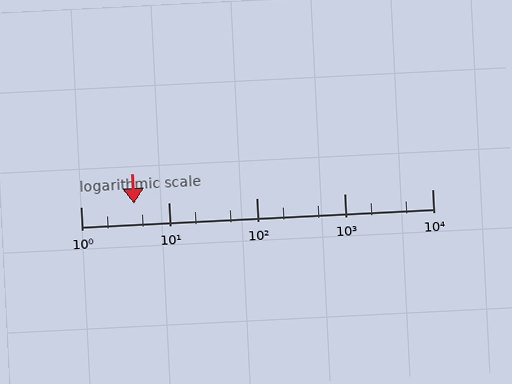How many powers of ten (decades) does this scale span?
The scale spans 4 decades, from 1 to 10000.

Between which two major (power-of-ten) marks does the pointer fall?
The pointer is between 1 and 10.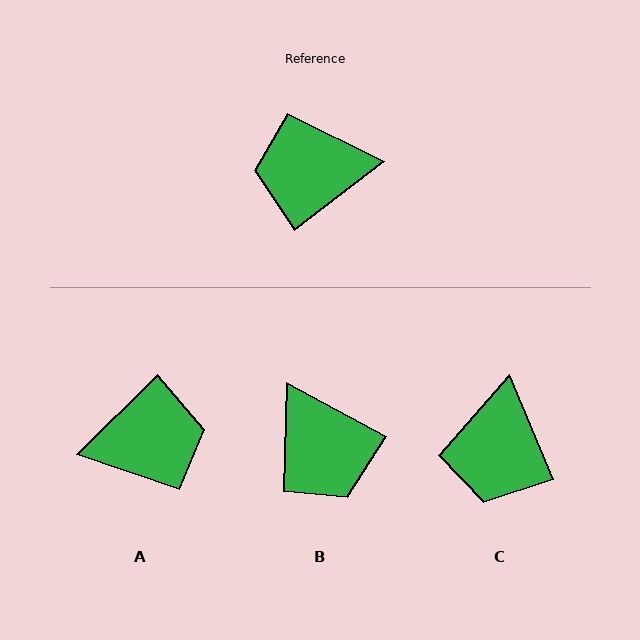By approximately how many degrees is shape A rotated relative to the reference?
Approximately 173 degrees clockwise.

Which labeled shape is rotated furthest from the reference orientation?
A, about 173 degrees away.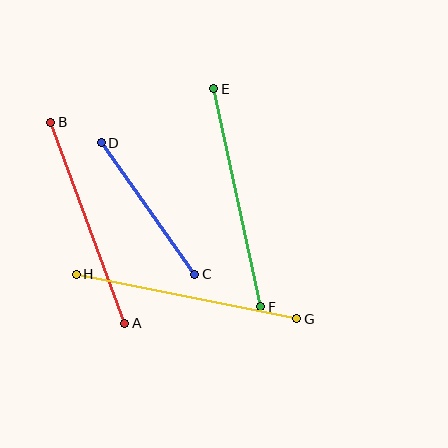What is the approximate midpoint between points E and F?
The midpoint is at approximately (237, 198) pixels.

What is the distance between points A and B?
The distance is approximately 214 pixels.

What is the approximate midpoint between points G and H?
The midpoint is at approximately (187, 297) pixels.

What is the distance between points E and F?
The distance is approximately 223 pixels.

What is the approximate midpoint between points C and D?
The midpoint is at approximately (148, 209) pixels.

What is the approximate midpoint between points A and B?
The midpoint is at approximately (88, 223) pixels.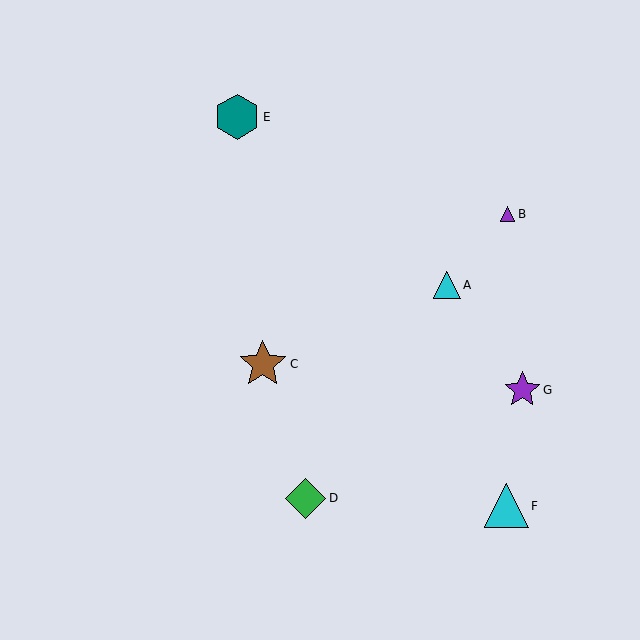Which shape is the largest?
The brown star (labeled C) is the largest.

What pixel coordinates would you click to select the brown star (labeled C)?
Click at (263, 364) to select the brown star C.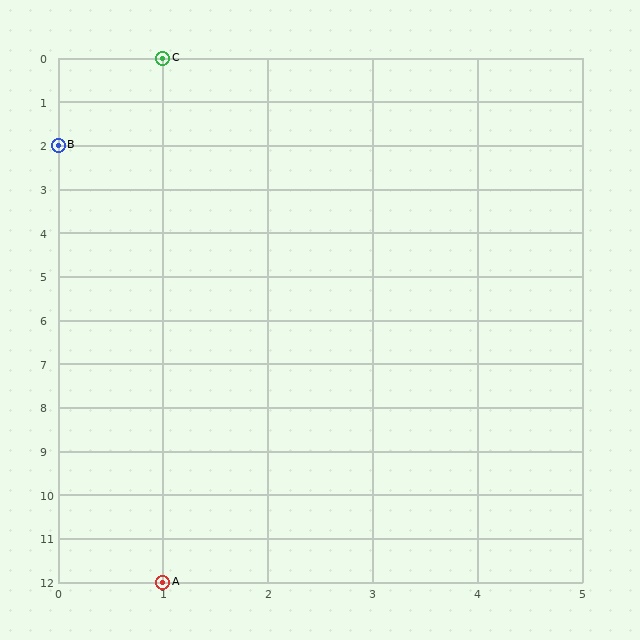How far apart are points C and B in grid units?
Points C and B are 1 column and 2 rows apart (about 2.2 grid units diagonally).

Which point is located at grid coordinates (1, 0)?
Point C is at (1, 0).